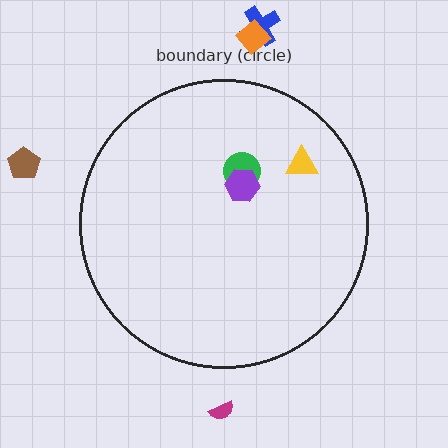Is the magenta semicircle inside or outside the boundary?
Outside.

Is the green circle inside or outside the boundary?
Inside.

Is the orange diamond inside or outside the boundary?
Outside.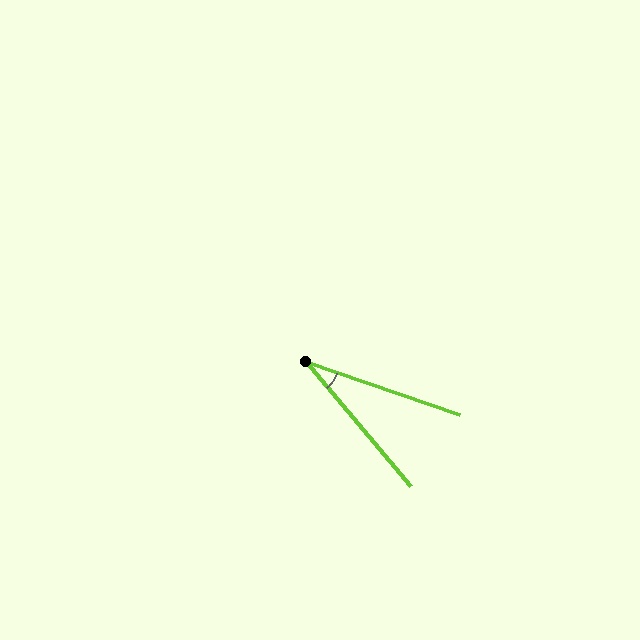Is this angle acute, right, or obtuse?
It is acute.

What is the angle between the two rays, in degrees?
Approximately 31 degrees.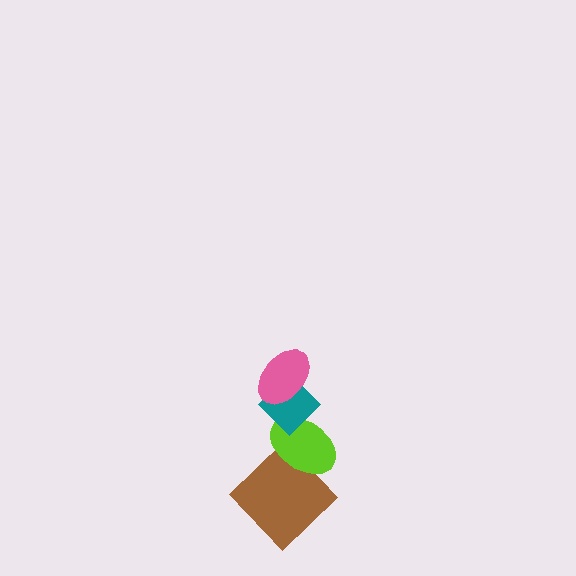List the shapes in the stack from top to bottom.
From top to bottom: the pink ellipse, the teal diamond, the lime ellipse, the brown diamond.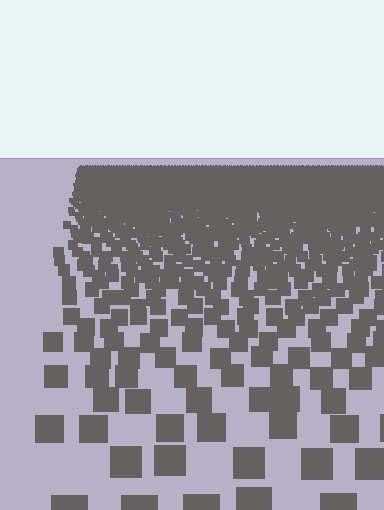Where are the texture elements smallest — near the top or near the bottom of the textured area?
Near the top.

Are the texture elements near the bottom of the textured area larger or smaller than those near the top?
Larger. Near the bottom, elements are closer to the viewer and appear at a bigger on-screen size.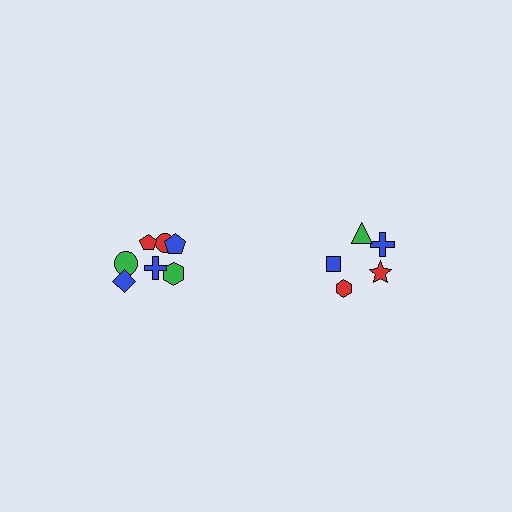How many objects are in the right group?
There are 5 objects.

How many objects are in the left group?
There are 7 objects.